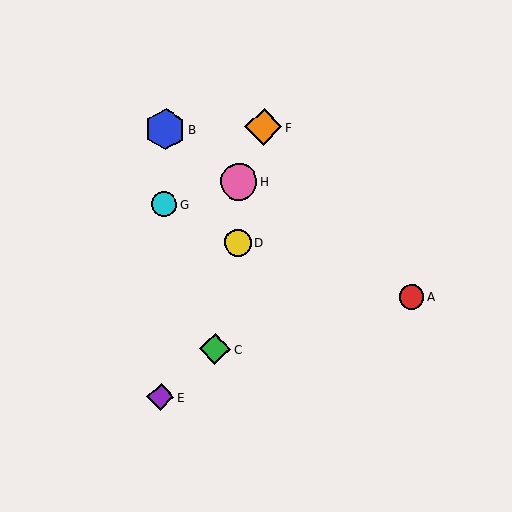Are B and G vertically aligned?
Yes, both are at x≈165.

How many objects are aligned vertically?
3 objects (B, E, G) are aligned vertically.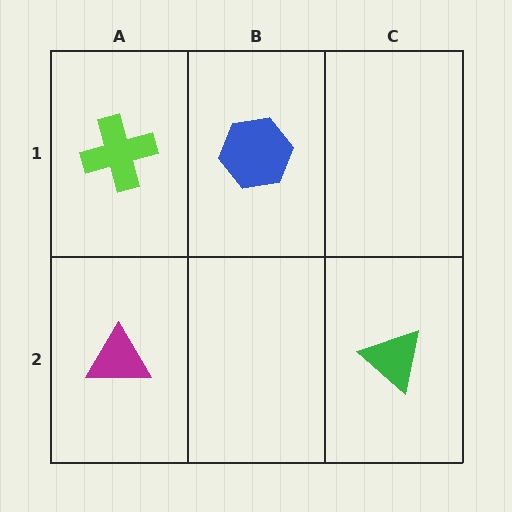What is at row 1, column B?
A blue hexagon.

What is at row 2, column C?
A green triangle.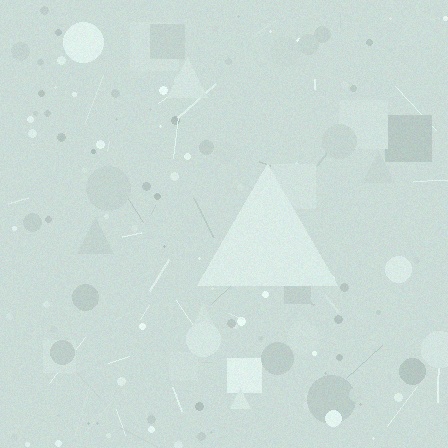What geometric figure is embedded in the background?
A triangle is embedded in the background.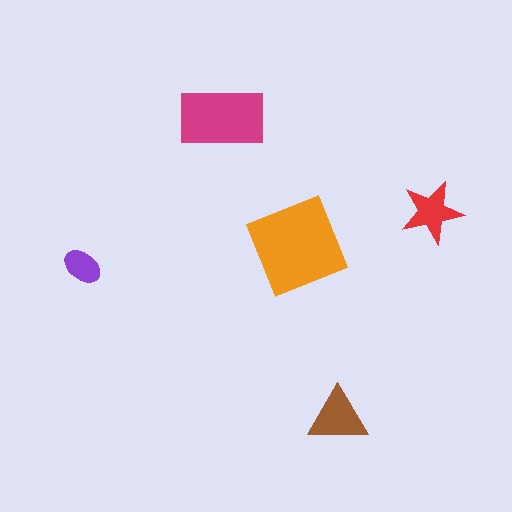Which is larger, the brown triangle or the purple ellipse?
The brown triangle.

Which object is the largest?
The orange diamond.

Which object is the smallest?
The purple ellipse.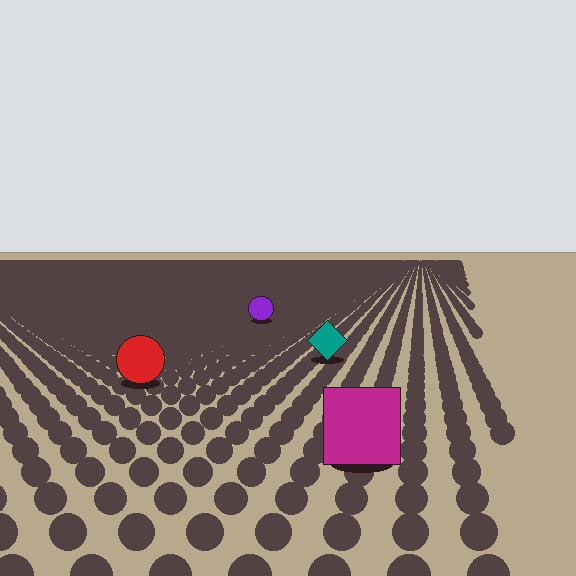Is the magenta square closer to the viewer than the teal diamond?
Yes. The magenta square is closer — you can tell from the texture gradient: the ground texture is coarser near it.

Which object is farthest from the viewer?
The purple circle is farthest from the viewer. It appears smaller and the ground texture around it is denser.